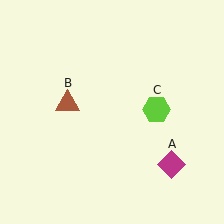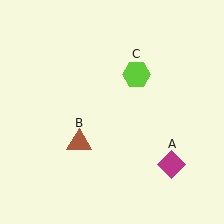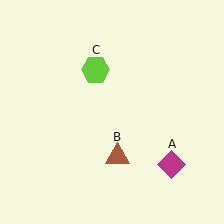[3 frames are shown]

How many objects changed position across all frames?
2 objects changed position: brown triangle (object B), lime hexagon (object C).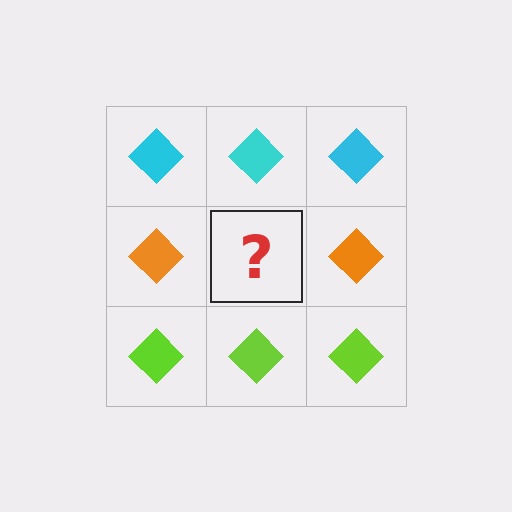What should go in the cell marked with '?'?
The missing cell should contain an orange diamond.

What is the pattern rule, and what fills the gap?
The rule is that each row has a consistent color. The gap should be filled with an orange diamond.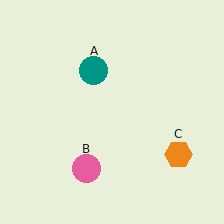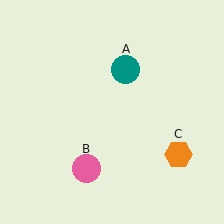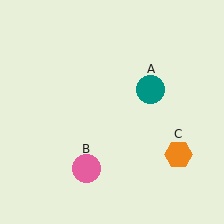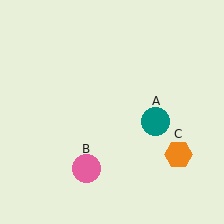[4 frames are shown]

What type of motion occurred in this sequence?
The teal circle (object A) rotated clockwise around the center of the scene.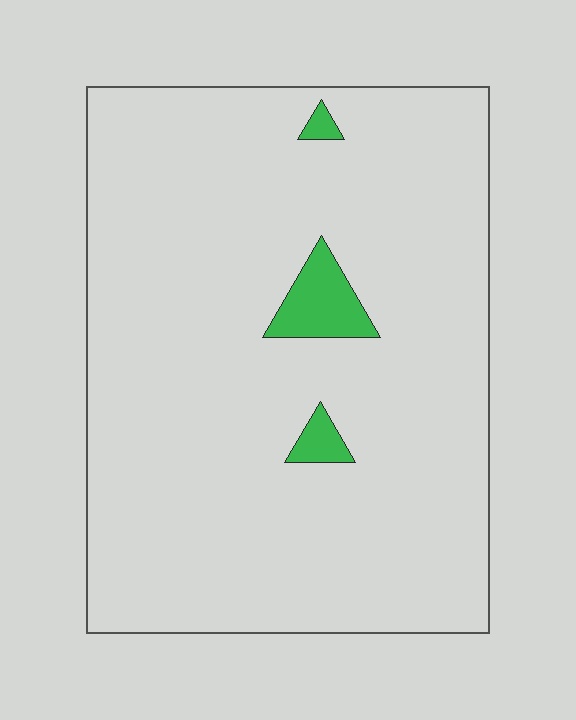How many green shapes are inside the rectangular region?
3.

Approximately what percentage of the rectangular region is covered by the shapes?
Approximately 5%.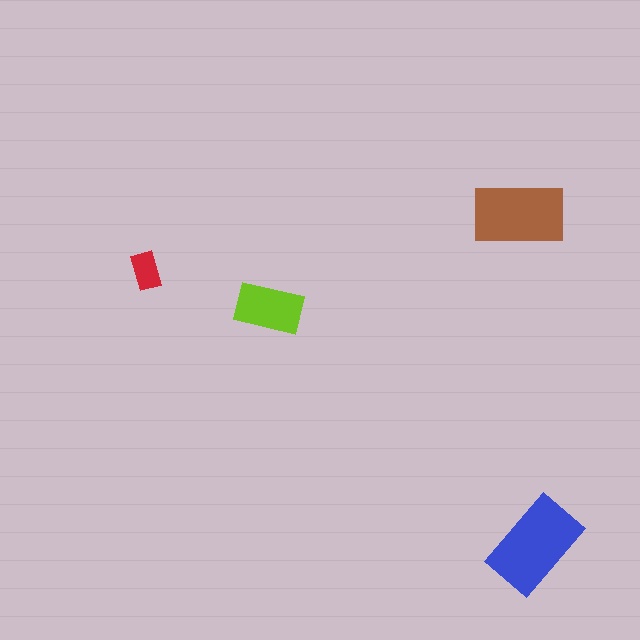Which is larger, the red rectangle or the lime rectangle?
The lime one.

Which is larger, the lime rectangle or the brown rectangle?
The brown one.